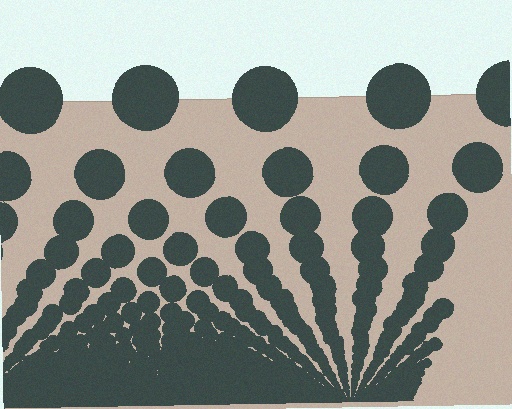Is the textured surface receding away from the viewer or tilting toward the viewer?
The surface appears to tilt toward the viewer. Texture elements get larger and sparser toward the top.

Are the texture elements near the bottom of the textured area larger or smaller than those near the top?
Smaller. The gradient is inverted — elements near the bottom are smaller and denser.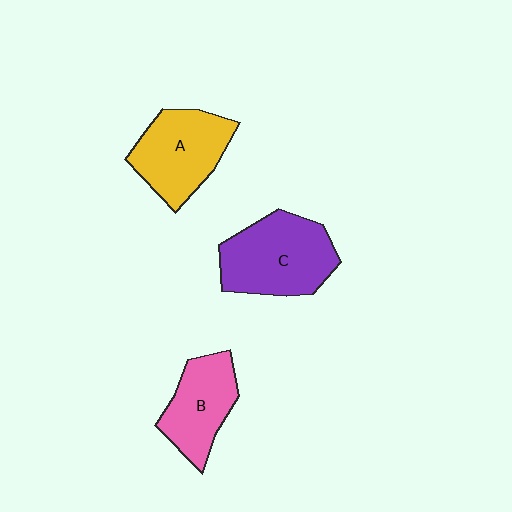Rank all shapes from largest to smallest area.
From largest to smallest: C (purple), A (yellow), B (pink).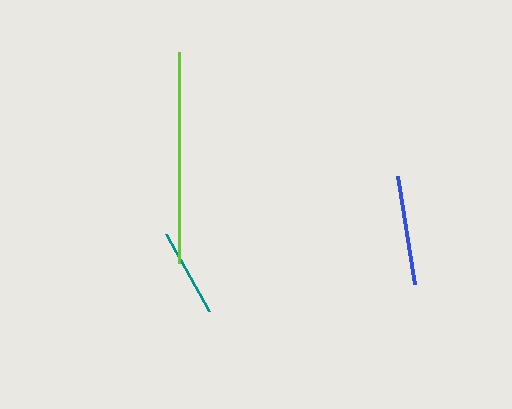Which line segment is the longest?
The lime line is the longest at approximately 211 pixels.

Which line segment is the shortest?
The teal line is the shortest at approximately 88 pixels.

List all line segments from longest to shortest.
From longest to shortest: lime, blue, teal.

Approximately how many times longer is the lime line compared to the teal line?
The lime line is approximately 2.4 times the length of the teal line.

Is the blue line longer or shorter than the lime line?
The lime line is longer than the blue line.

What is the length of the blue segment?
The blue segment is approximately 110 pixels long.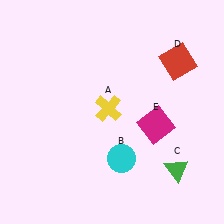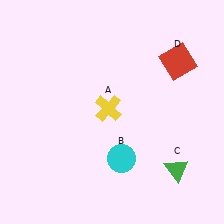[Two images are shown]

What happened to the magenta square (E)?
The magenta square (E) was removed in Image 2. It was in the bottom-right area of Image 1.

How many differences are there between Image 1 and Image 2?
There is 1 difference between the two images.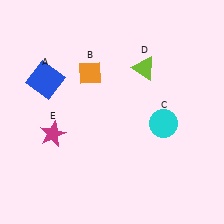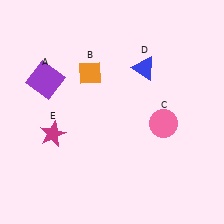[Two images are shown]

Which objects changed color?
A changed from blue to purple. C changed from cyan to pink. D changed from lime to blue.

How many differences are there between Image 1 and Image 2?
There are 3 differences between the two images.